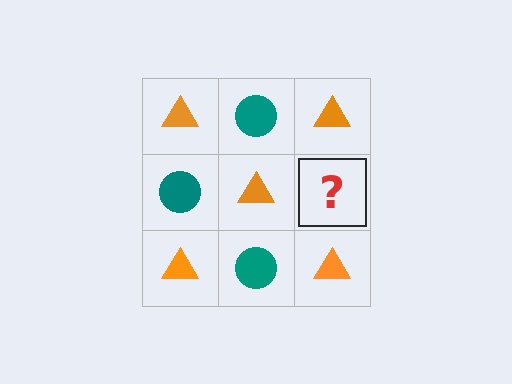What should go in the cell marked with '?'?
The missing cell should contain a teal circle.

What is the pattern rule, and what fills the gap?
The rule is that it alternates orange triangle and teal circle in a checkerboard pattern. The gap should be filled with a teal circle.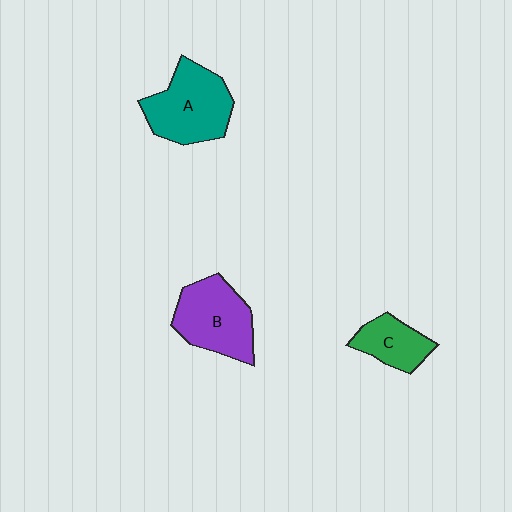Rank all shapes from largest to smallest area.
From largest to smallest: A (teal), B (purple), C (green).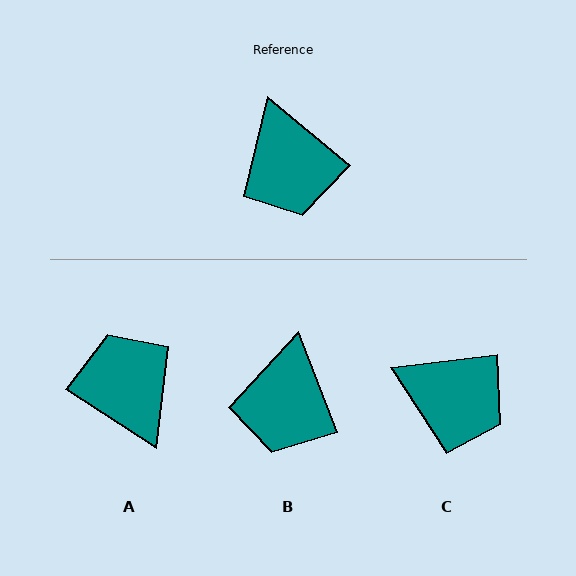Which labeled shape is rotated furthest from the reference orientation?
A, about 173 degrees away.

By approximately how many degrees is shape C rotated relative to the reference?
Approximately 46 degrees counter-clockwise.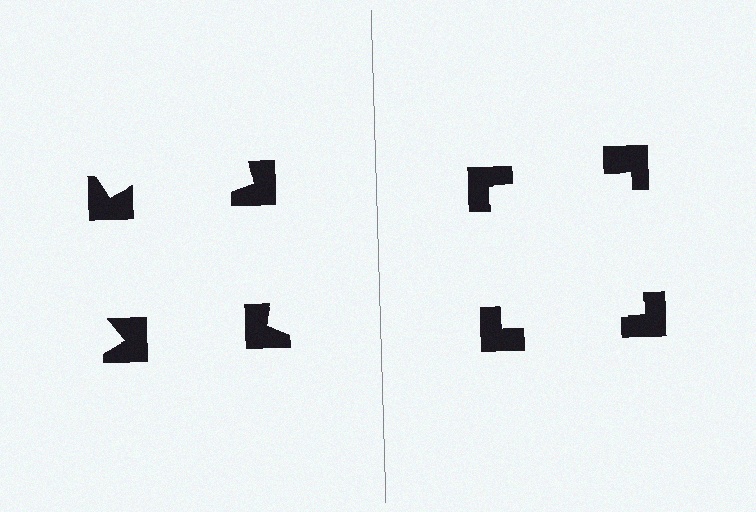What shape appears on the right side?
An illusory square.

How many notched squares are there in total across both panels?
8 — 4 on each side.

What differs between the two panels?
The notched squares are positioned identically on both sides; only the wedge orientations differ. On the right they align to a square; on the left they are misaligned.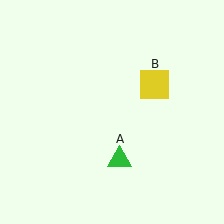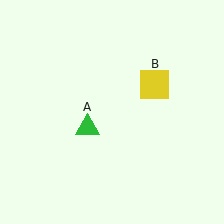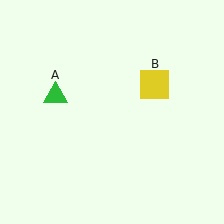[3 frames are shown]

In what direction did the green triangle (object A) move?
The green triangle (object A) moved up and to the left.